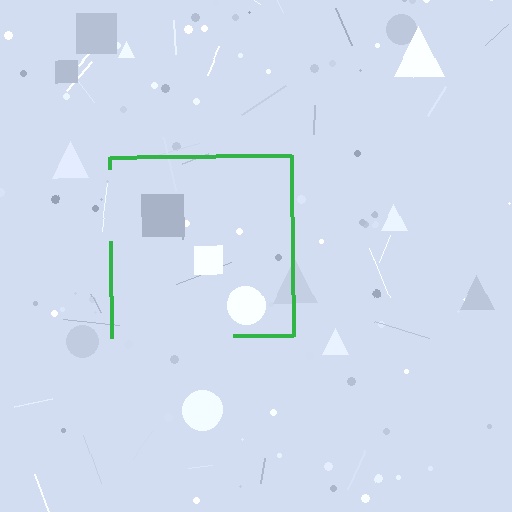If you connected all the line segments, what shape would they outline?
They would outline a square.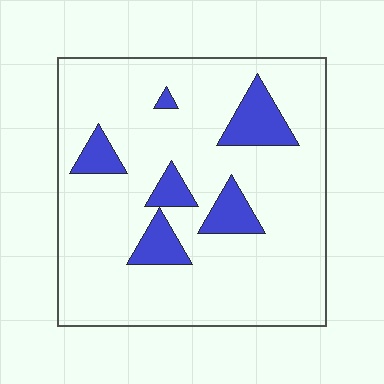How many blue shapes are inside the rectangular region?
6.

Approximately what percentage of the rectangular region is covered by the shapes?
Approximately 15%.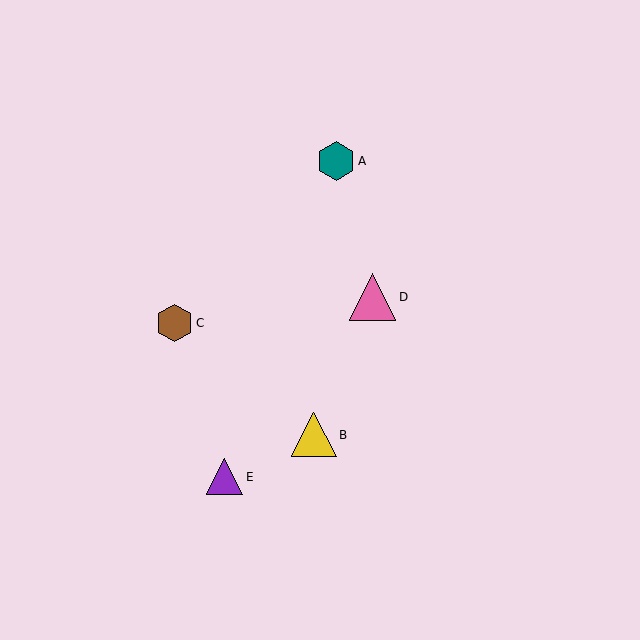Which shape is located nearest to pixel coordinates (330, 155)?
The teal hexagon (labeled A) at (336, 161) is nearest to that location.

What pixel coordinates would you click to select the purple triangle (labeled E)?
Click at (225, 477) to select the purple triangle E.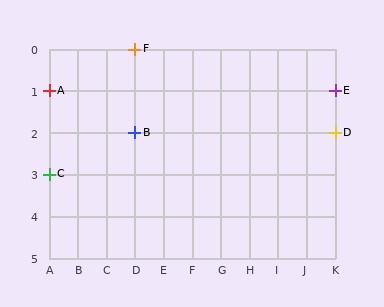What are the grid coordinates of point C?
Point C is at grid coordinates (A, 3).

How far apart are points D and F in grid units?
Points D and F are 7 columns and 2 rows apart (about 7.3 grid units diagonally).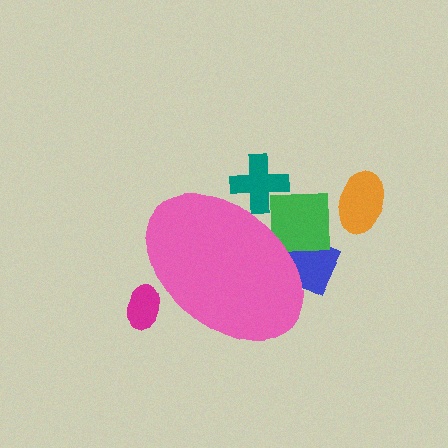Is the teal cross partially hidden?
Yes, the teal cross is partially hidden behind the pink ellipse.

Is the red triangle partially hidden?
Yes, the red triangle is partially hidden behind the pink ellipse.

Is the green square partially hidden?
Yes, the green square is partially hidden behind the pink ellipse.